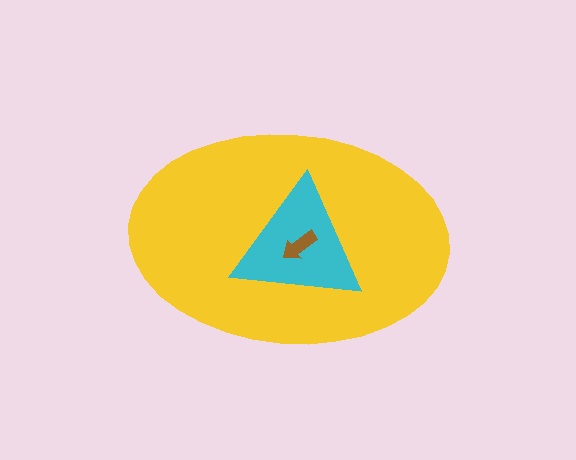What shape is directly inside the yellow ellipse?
The cyan triangle.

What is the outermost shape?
The yellow ellipse.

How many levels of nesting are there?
3.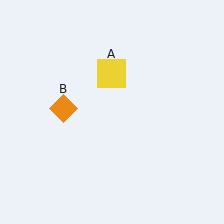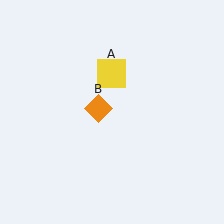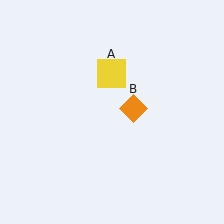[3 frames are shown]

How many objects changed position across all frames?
1 object changed position: orange diamond (object B).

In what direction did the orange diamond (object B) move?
The orange diamond (object B) moved right.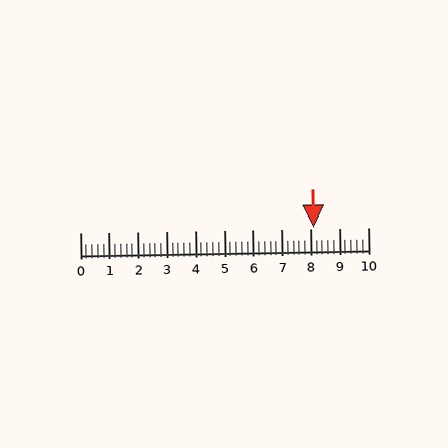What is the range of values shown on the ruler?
The ruler shows values from 0 to 10.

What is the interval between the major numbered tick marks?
The major tick marks are spaced 1 units apart.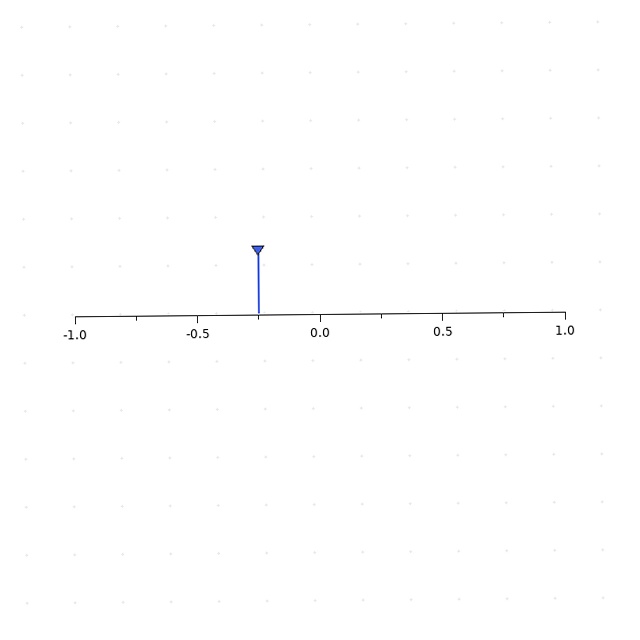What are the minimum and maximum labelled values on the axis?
The axis runs from -1.0 to 1.0.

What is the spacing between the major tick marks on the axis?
The major ticks are spaced 0.5 apart.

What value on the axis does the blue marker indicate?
The marker indicates approximately -0.25.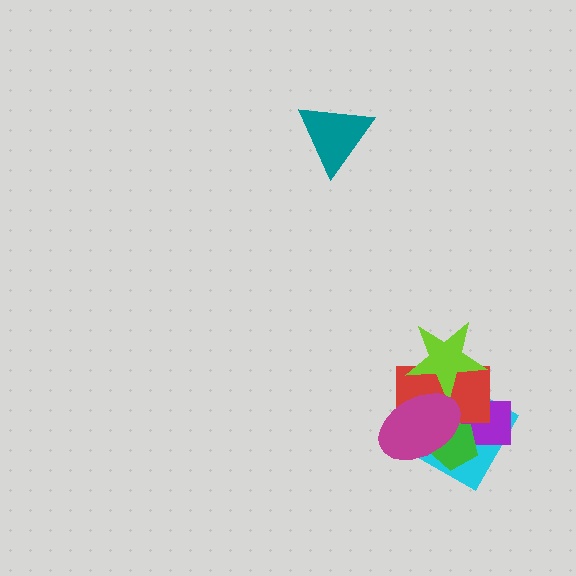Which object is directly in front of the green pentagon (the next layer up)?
The red rectangle is directly in front of the green pentagon.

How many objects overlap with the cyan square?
5 objects overlap with the cyan square.